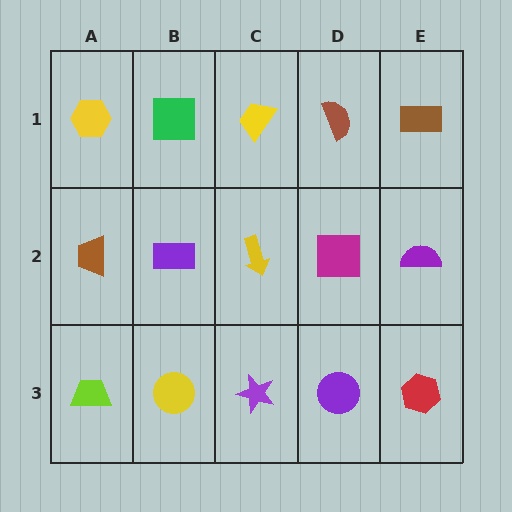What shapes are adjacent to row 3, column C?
A yellow arrow (row 2, column C), a yellow circle (row 3, column B), a purple circle (row 3, column D).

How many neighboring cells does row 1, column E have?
2.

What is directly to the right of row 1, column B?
A yellow trapezoid.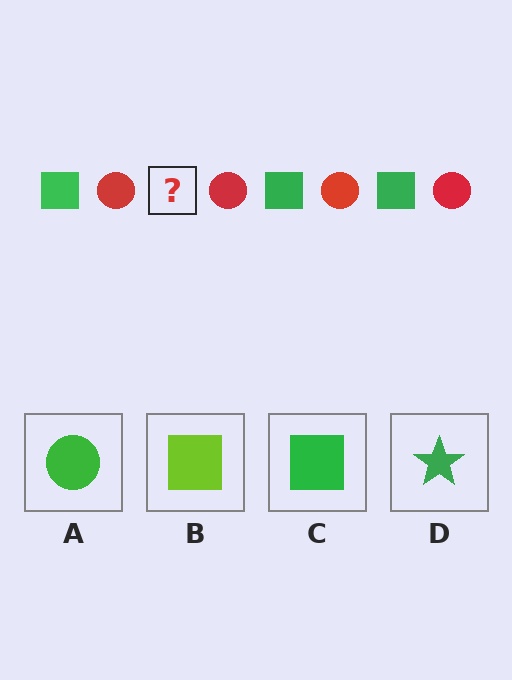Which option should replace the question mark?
Option C.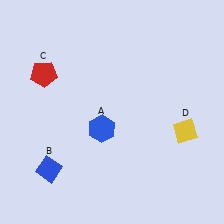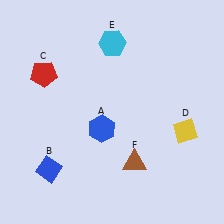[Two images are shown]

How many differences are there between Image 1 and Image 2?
There are 2 differences between the two images.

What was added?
A cyan hexagon (E), a brown triangle (F) were added in Image 2.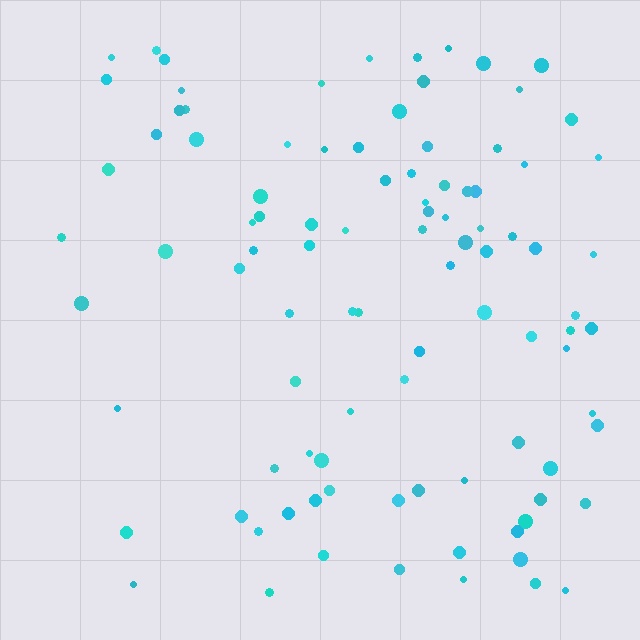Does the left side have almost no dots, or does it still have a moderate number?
Still a moderate number, just noticeably fewer than the right.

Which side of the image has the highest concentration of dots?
The right.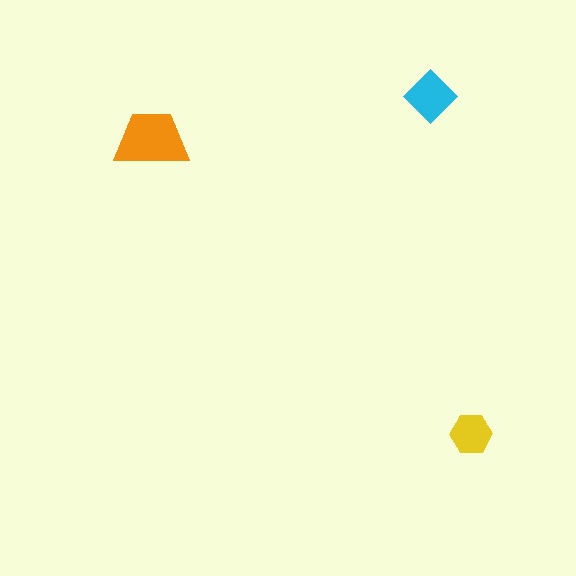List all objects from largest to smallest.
The orange trapezoid, the cyan diamond, the yellow hexagon.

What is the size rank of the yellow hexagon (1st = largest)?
3rd.